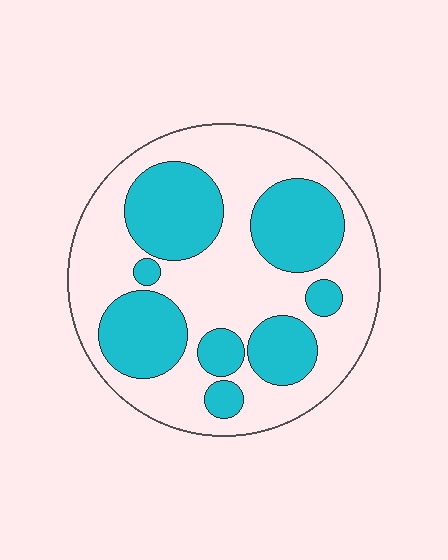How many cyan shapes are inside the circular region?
8.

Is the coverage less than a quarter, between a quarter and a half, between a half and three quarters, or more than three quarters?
Between a quarter and a half.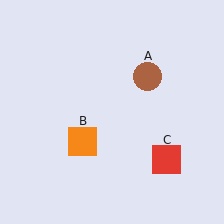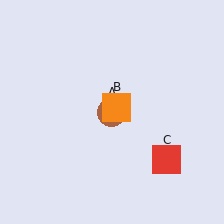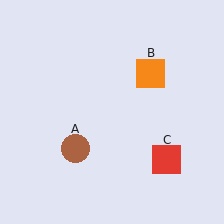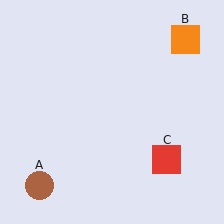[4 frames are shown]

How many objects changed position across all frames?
2 objects changed position: brown circle (object A), orange square (object B).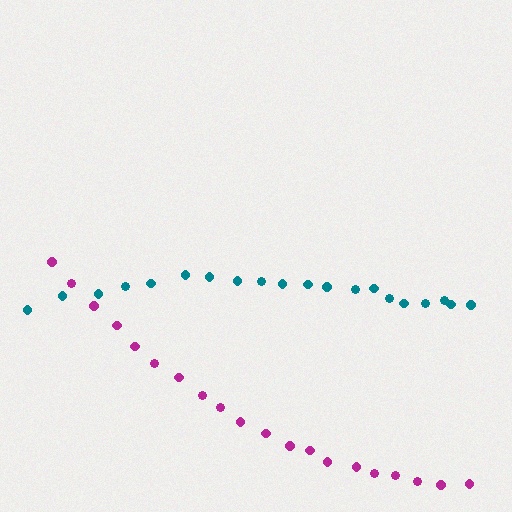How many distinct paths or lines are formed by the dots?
There are 2 distinct paths.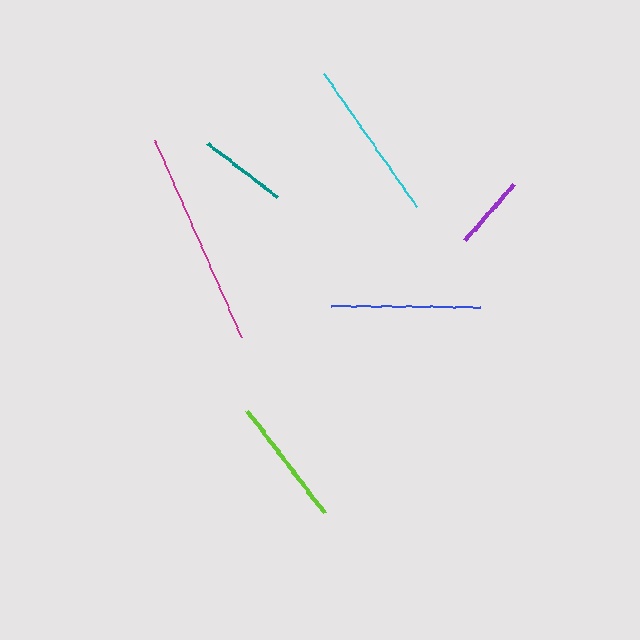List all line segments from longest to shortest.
From longest to shortest: magenta, cyan, blue, lime, teal, purple.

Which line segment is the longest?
The magenta line is the longest at approximately 216 pixels.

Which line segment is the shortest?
The purple line is the shortest at approximately 74 pixels.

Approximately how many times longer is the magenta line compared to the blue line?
The magenta line is approximately 1.5 times the length of the blue line.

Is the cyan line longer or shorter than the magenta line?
The magenta line is longer than the cyan line.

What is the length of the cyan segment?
The cyan segment is approximately 162 pixels long.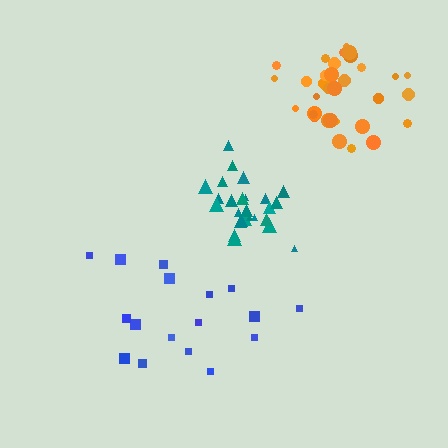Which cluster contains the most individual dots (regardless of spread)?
Orange (33).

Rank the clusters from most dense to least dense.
teal, orange, blue.